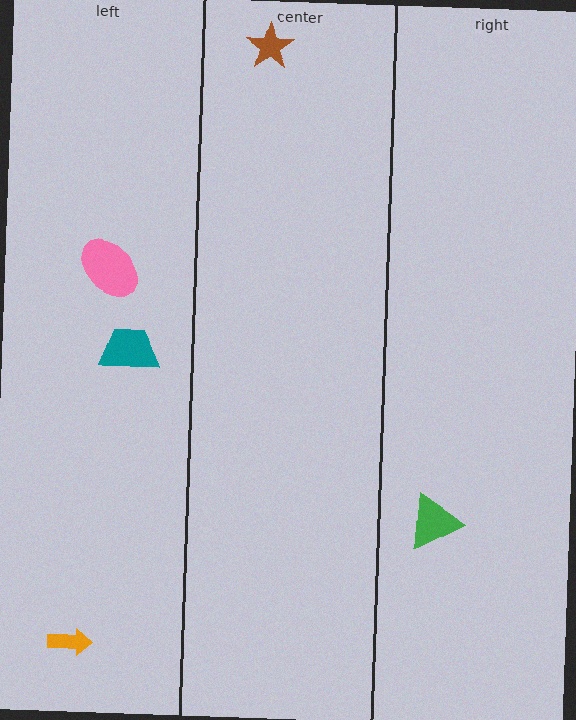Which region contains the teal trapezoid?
The left region.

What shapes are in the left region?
The teal trapezoid, the pink ellipse, the orange arrow.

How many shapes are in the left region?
3.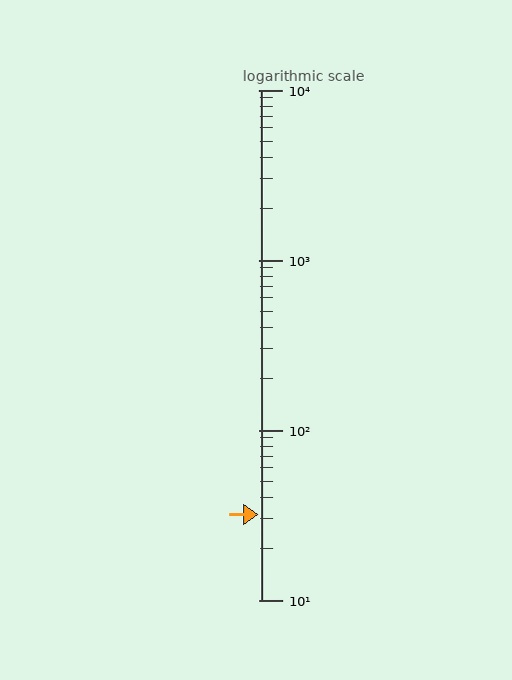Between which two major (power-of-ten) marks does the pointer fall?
The pointer is between 10 and 100.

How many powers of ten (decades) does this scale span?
The scale spans 3 decades, from 10 to 10000.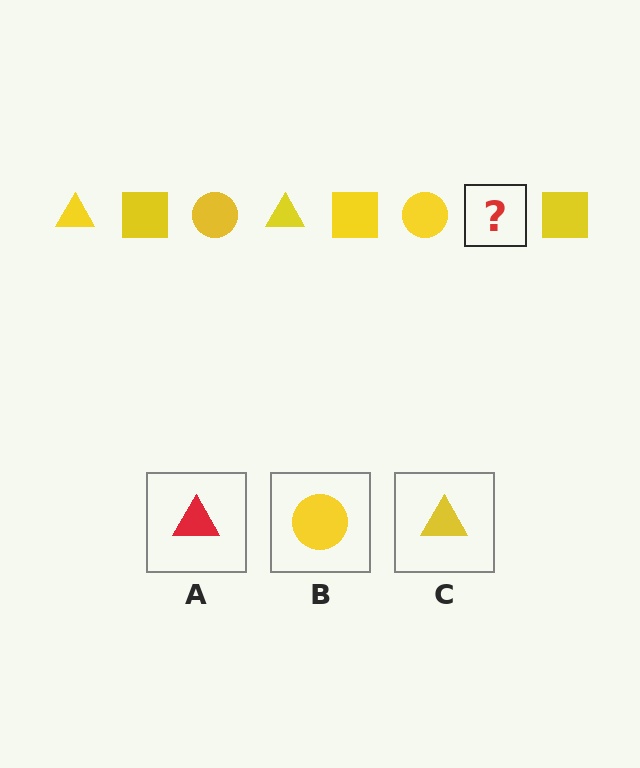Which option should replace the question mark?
Option C.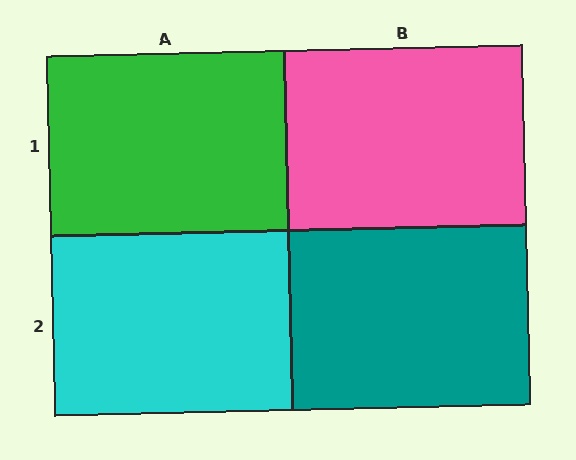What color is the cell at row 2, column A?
Cyan.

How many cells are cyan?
1 cell is cyan.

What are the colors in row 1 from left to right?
Green, pink.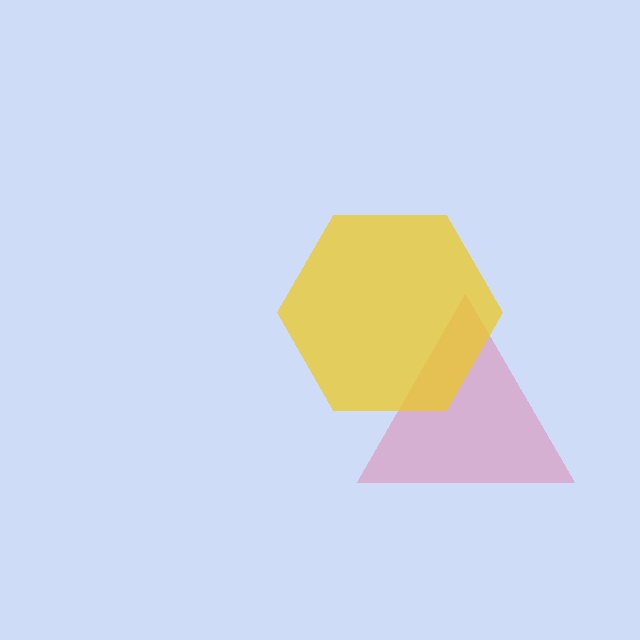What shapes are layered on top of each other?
The layered shapes are: a pink triangle, a yellow hexagon.